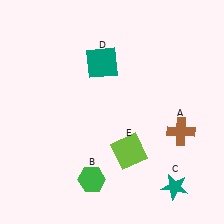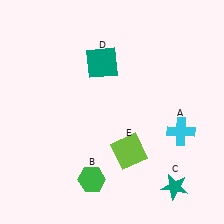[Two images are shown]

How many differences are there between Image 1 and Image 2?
There is 1 difference between the two images.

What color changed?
The cross (A) changed from brown in Image 1 to cyan in Image 2.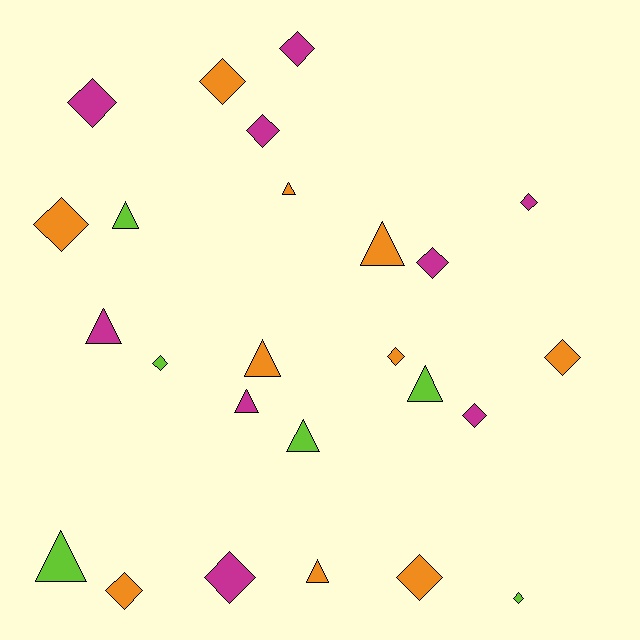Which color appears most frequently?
Orange, with 10 objects.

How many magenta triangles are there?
There are 2 magenta triangles.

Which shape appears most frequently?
Diamond, with 15 objects.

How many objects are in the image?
There are 25 objects.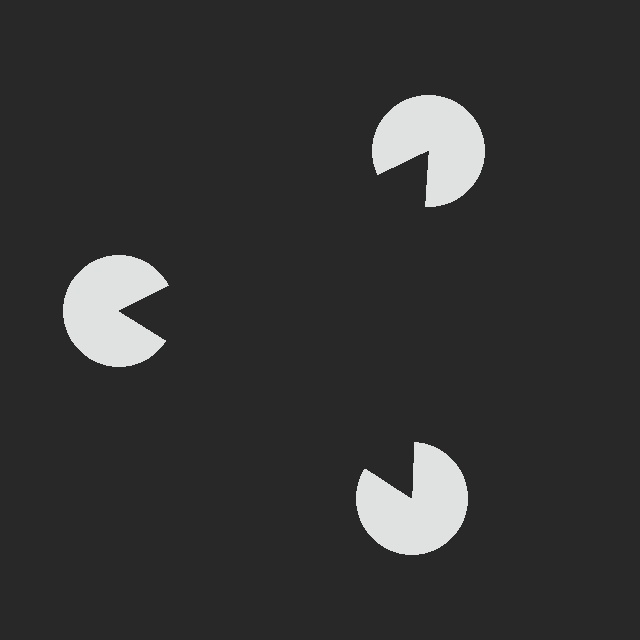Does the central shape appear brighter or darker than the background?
It typically appears slightly darker than the background, even though no actual brightness change is drawn.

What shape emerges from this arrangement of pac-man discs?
An illusory triangle — its edges are inferred from the aligned wedge cuts in the pac-man discs, not physically drawn.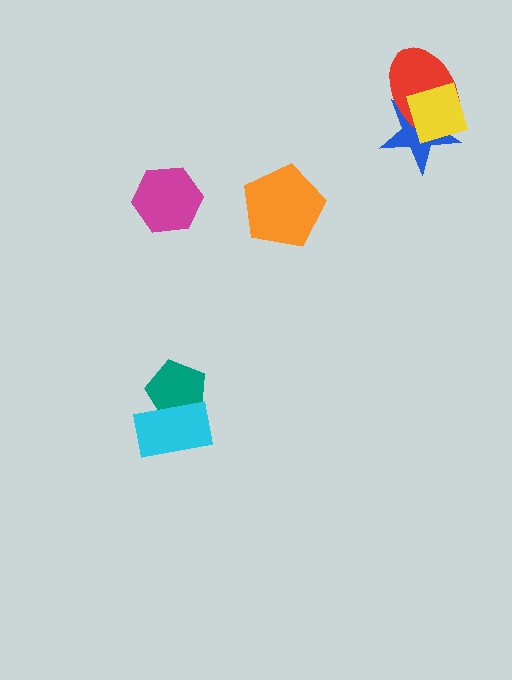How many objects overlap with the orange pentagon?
0 objects overlap with the orange pentagon.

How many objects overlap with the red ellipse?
2 objects overlap with the red ellipse.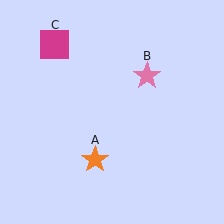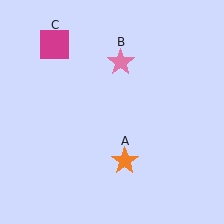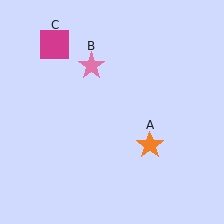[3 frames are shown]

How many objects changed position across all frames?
2 objects changed position: orange star (object A), pink star (object B).